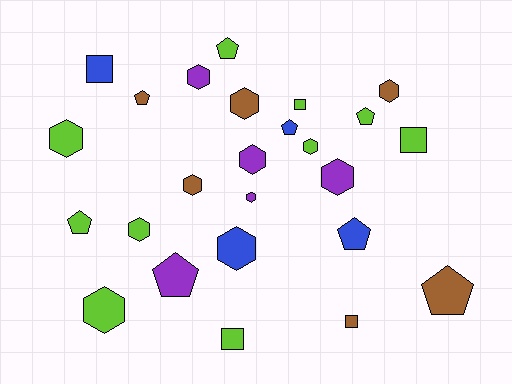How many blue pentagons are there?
There are 2 blue pentagons.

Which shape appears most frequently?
Hexagon, with 12 objects.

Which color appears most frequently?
Lime, with 10 objects.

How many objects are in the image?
There are 25 objects.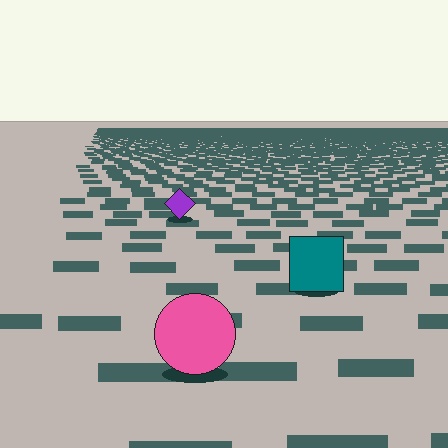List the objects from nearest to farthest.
From nearest to farthest: the pink circle, the teal square, the purple diamond.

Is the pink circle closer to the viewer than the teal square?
Yes. The pink circle is closer — you can tell from the texture gradient: the ground texture is coarser near it.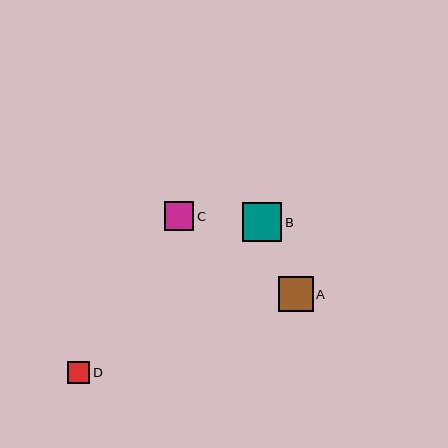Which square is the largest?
Square B is the largest with a size of approximately 39 pixels.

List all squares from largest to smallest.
From largest to smallest: B, A, C, D.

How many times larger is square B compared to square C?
Square B is approximately 1.3 times the size of square C.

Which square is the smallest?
Square D is the smallest with a size of approximately 22 pixels.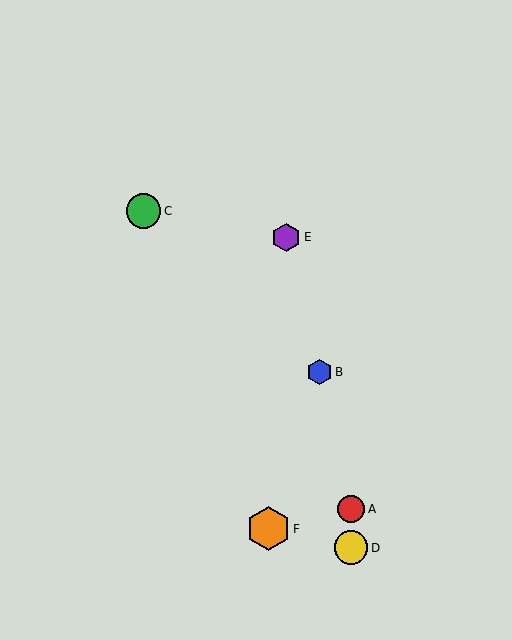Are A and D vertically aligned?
Yes, both are at x≈351.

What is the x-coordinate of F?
Object F is at x≈268.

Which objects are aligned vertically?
Objects A, D are aligned vertically.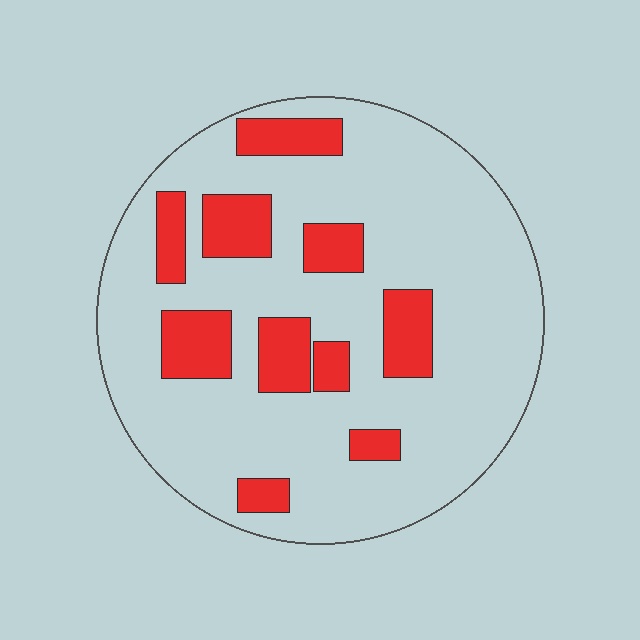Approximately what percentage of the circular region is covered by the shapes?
Approximately 20%.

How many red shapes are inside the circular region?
10.